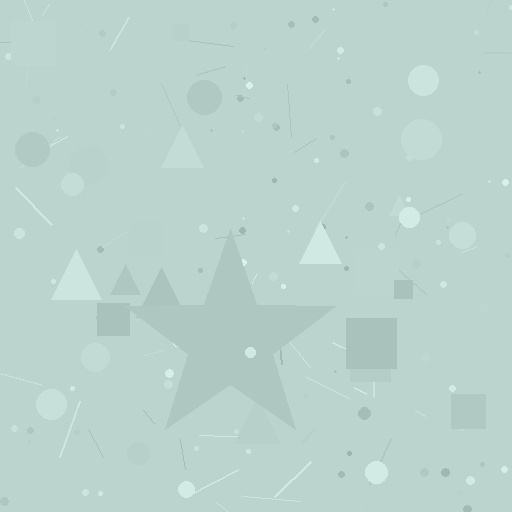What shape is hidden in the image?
A star is hidden in the image.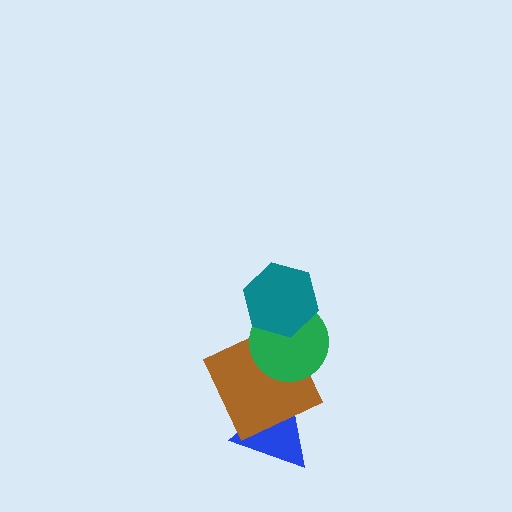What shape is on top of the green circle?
The teal hexagon is on top of the green circle.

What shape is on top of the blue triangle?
The brown square is on top of the blue triangle.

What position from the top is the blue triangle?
The blue triangle is 4th from the top.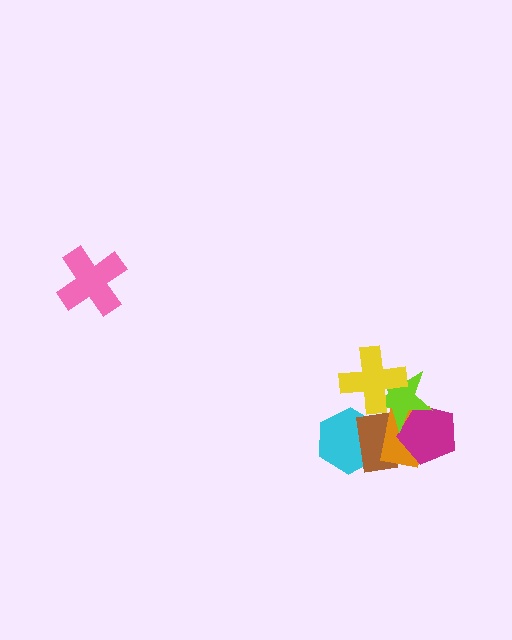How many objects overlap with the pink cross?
0 objects overlap with the pink cross.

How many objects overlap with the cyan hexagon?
2 objects overlap with the cyan hexagon.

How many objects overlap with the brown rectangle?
4 objects overlap with the brown rectangle.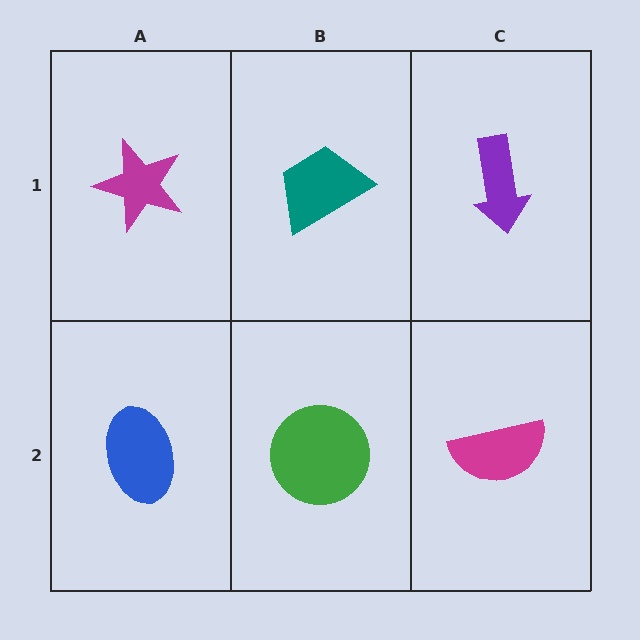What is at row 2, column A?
A blue ellipse.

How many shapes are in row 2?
3 shapes.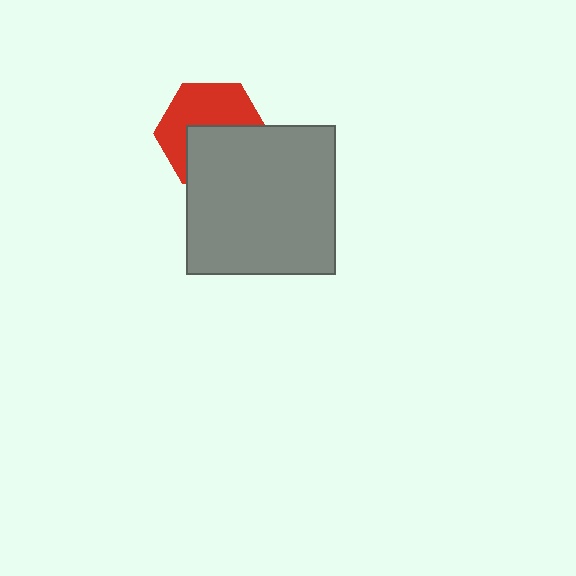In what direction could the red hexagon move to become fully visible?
The red hexagon could move up. That would shift it out from behind the gray square entirely.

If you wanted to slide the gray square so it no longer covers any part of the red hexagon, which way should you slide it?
Slide it down — that is the most direct way to separate the two shapes.